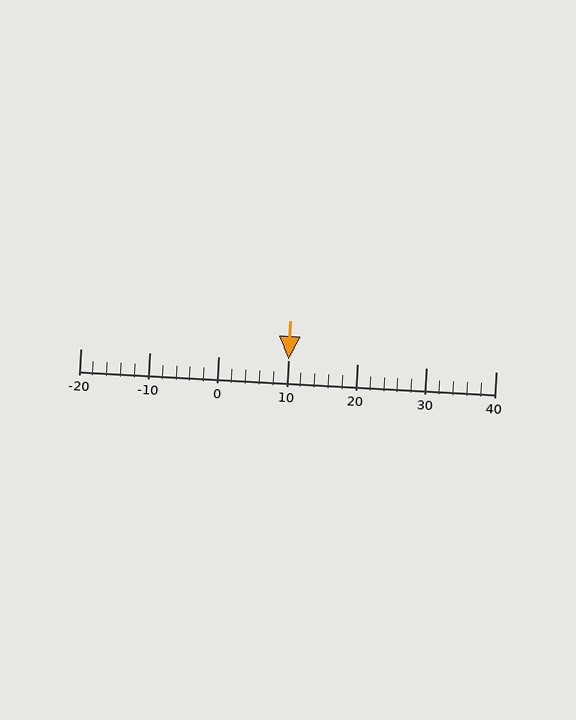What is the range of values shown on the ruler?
The ruler shows values from -20 to 40.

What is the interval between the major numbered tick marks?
The major tick marks are spaced 10 units apart.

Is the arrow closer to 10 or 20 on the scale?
The arrow is closer to 10.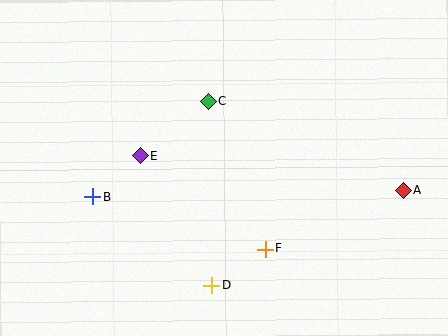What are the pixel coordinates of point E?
Point E is at (140, 156).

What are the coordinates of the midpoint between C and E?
The midpoint between C and E is at (175, 128).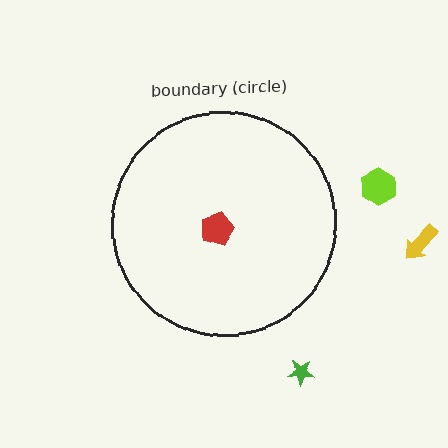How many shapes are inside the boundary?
1 inside, 3 outside.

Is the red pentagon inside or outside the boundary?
Inside.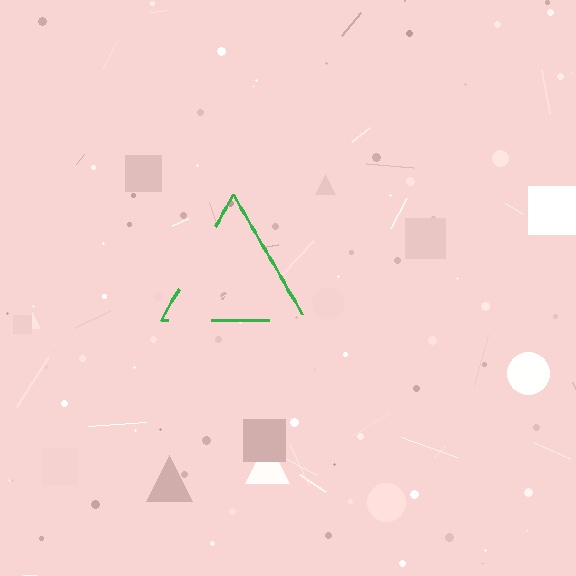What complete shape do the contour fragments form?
The contour fragments form a triangle.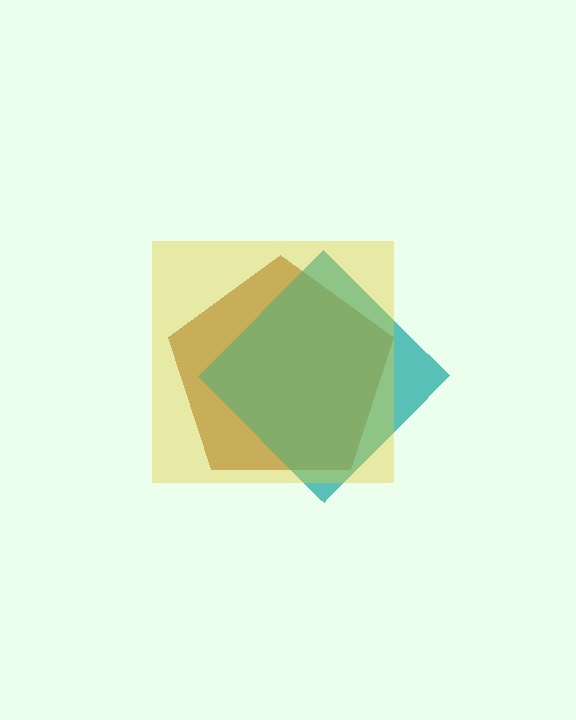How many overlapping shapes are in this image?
There are 3 overlapping shapes in the image.